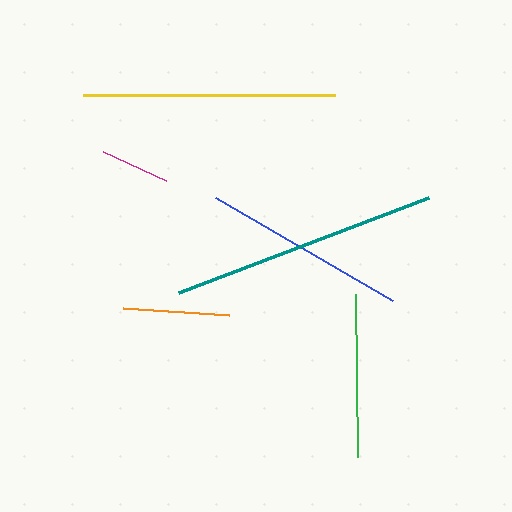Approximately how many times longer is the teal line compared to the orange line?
The teal line is approximately 2.5 times the length of the orange line.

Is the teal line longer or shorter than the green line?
The teal line is longer than the green line.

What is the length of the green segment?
The green segment is approximately 163 pixels long.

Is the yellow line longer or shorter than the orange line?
The yellow line is longer than the orange line.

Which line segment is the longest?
The teal line is the longest at approximately 267 pixels.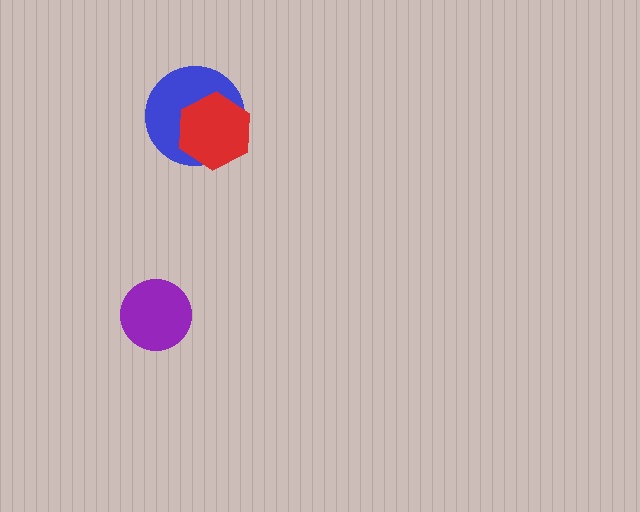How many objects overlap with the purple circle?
0 objects overlap with the purple circle.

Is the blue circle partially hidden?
Yes, it is partially covered by another shape.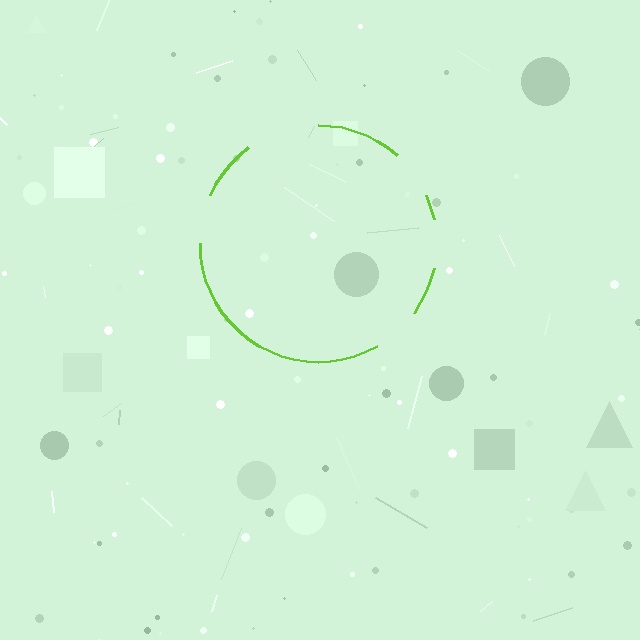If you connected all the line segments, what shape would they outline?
They would outline a circle.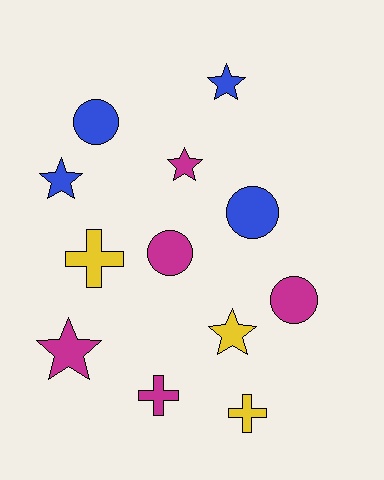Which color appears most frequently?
Magenta, with 5 objects.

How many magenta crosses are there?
There is 1 magenta cross.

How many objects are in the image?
There are 12 objects.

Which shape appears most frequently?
Star, with 5 objects.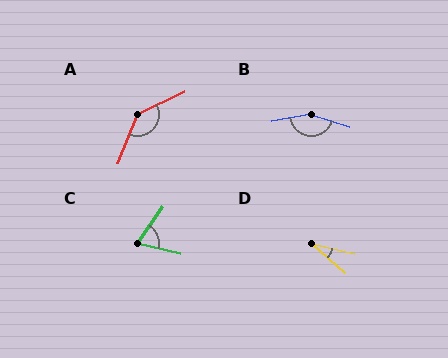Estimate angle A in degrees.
Approximately 137 degrees.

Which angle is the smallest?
D, at approximately 28 degrees.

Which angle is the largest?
B, at approximately 153 degrees.